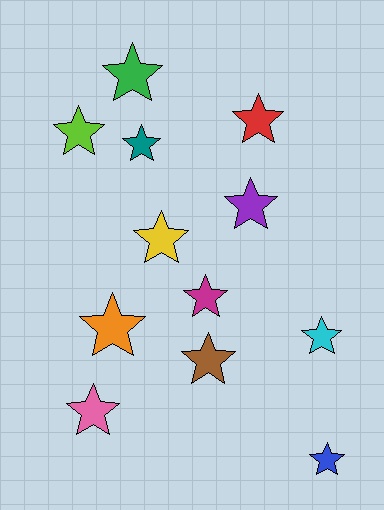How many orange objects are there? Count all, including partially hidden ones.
There is 1 orange object.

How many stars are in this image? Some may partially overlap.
There are 12 stars.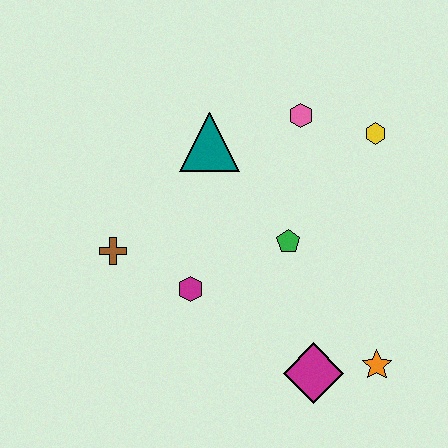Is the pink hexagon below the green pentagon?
No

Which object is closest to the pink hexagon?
The yellow hexagon is closest to the pink hexagon.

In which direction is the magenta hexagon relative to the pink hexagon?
The magenta hexagon is below the pink hexagon.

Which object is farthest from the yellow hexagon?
The brown cross is farthest from the yellow hexagon.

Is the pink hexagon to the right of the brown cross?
Yes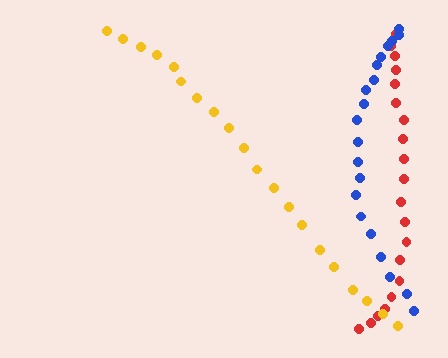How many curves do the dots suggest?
There are 3 distinct paths.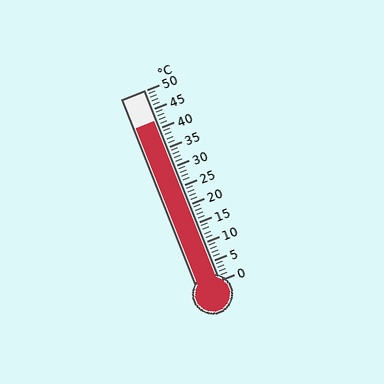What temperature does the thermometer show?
The thermometer shows approximately 42°C.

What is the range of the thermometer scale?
The thermometer scale ranges from 0°C to 50°C.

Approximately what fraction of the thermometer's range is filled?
The thermometer is filled to approximately 85% of its range.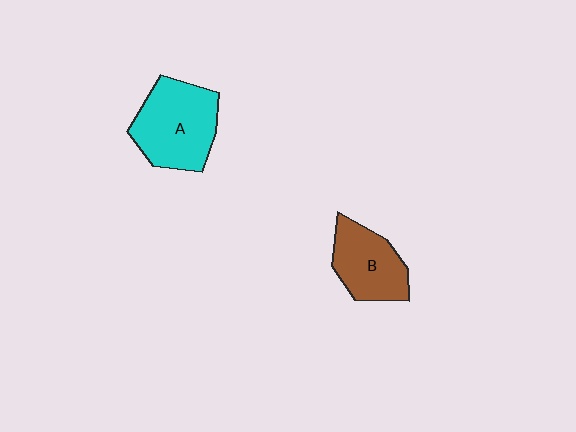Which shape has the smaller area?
Shape B (brown).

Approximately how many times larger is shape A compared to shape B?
Approximately 1.4 times.